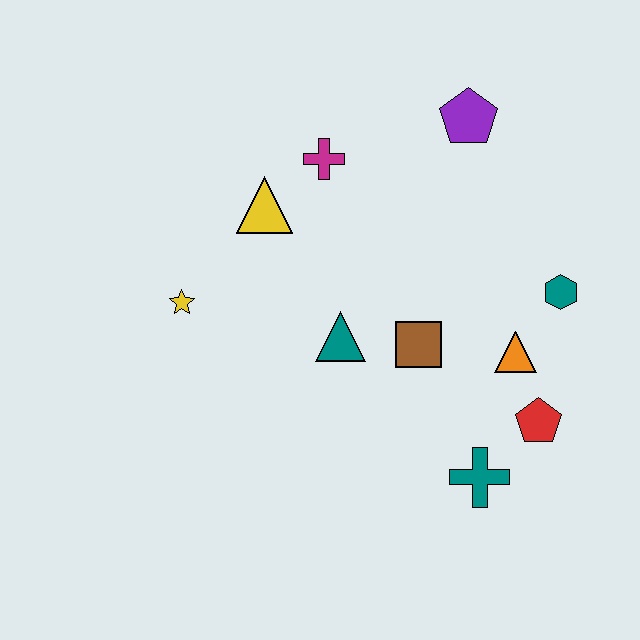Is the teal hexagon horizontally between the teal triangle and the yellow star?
No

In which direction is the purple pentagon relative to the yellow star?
The purple pentagon is to the right of the yellow star.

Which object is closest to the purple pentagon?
The magenta cross is closest to the purple pentagon.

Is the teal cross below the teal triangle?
Yes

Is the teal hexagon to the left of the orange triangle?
No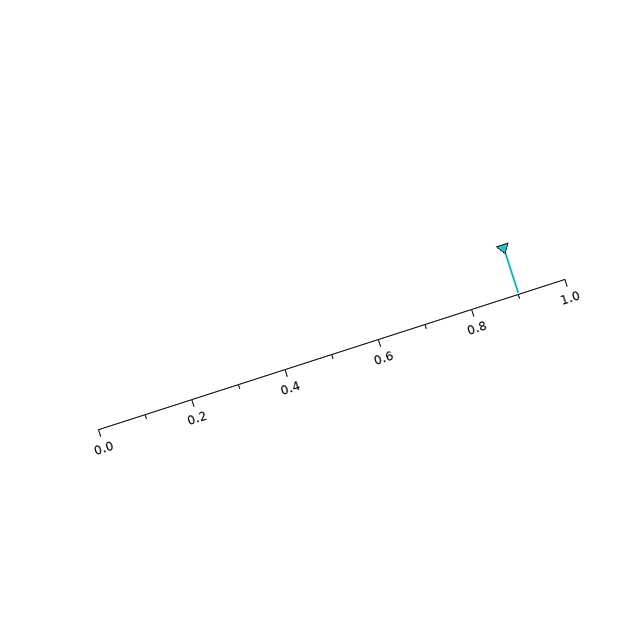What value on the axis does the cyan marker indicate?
The marker indicates approximately 0.9.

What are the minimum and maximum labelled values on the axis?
The axis runs from 0.0 to 1.0.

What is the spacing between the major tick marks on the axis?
The major ticks are spaced 0.2 apart.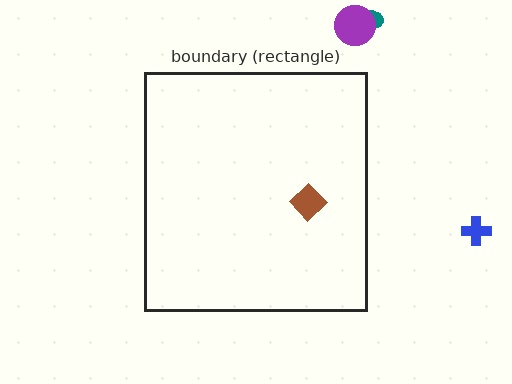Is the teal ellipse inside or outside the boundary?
Outside.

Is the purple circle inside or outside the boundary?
Outside.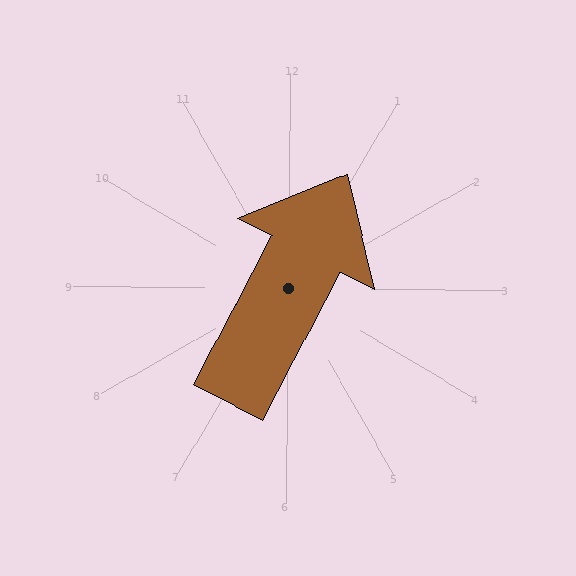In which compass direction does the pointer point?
Northeast.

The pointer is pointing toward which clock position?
Roughly 1 o'clock.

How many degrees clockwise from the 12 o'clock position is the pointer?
Approximately 27 degrees.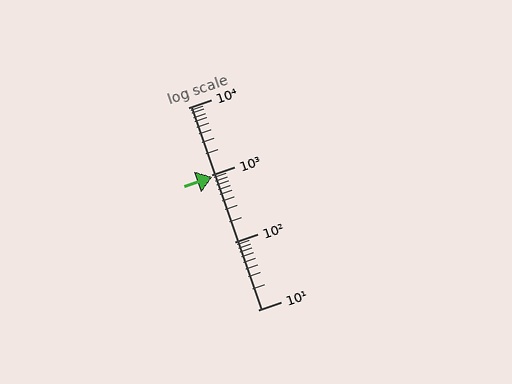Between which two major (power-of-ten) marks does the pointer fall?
The pointer is between 100 and 1000.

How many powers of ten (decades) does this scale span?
The scale spans 3 decades, from 10 to 10000.